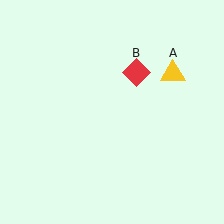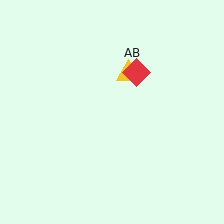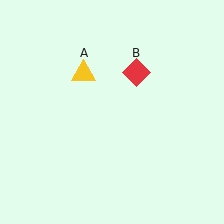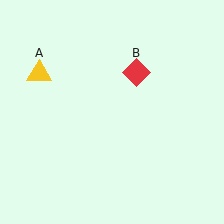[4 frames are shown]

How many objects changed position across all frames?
1 object changed position: yellow triangle (object A).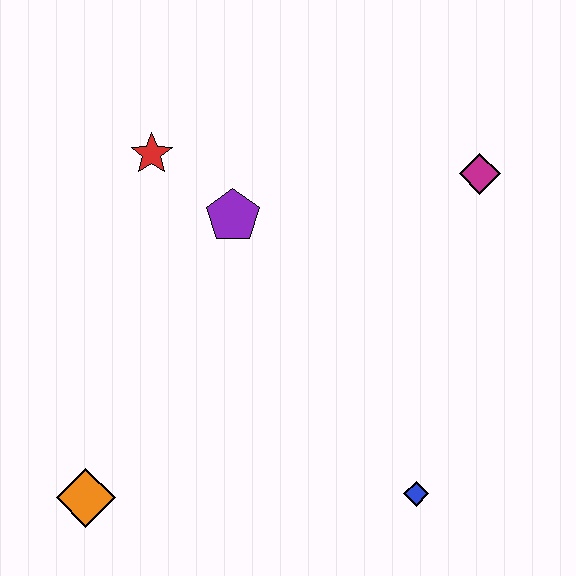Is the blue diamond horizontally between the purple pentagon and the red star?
No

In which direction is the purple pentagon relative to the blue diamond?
The purple pentagon is above the blue diamond.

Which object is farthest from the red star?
The blue diamond is farthest from the red star.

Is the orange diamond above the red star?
No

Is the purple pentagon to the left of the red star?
No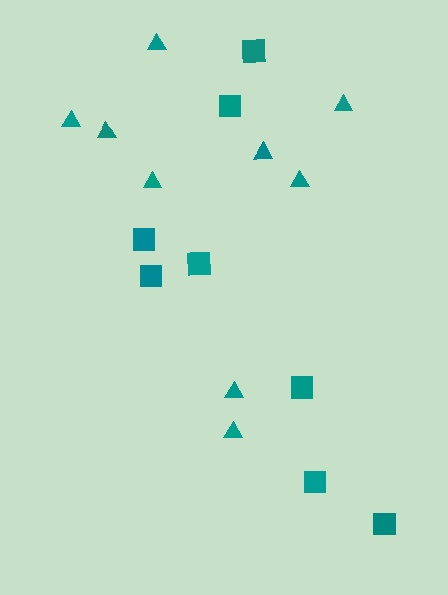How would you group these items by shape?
There are 2 groups: one group of triangles (9) and one group of squares (8).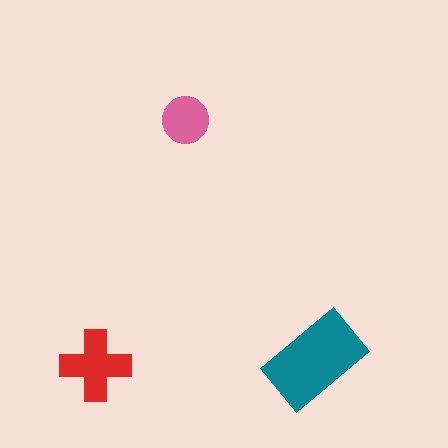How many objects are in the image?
There are 3 objects in the image.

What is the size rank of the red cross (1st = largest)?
2nd.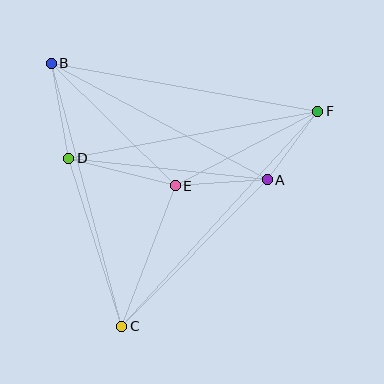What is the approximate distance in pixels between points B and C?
The distance between B and C is approximately 272 pixels.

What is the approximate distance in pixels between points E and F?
The distance between E and F is approximately 161 pixels.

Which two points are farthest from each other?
Points C and F are farthest from each other.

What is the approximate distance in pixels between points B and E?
The distance between B and E is approximately 174 pixels.